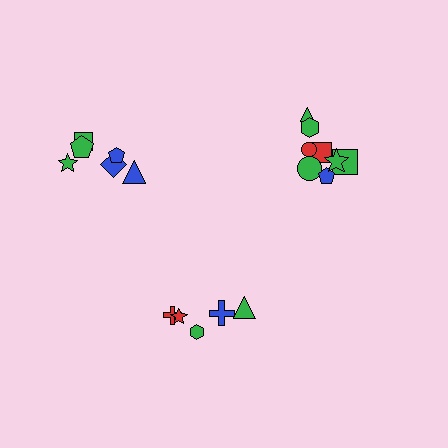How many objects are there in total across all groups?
There are 19 objects.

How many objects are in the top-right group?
There are 8 objects.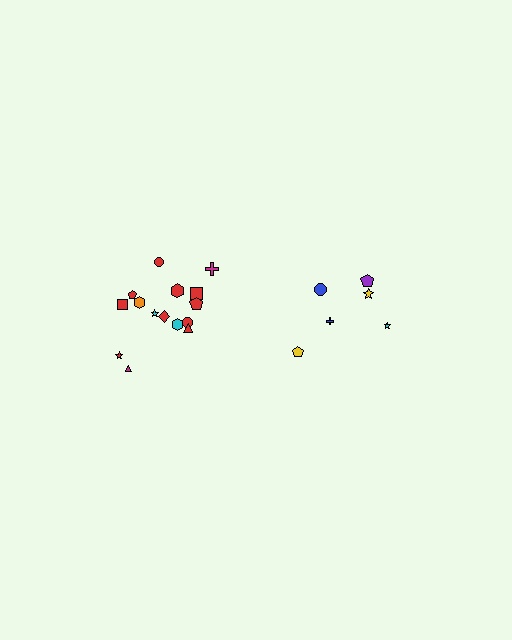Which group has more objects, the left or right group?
The left group.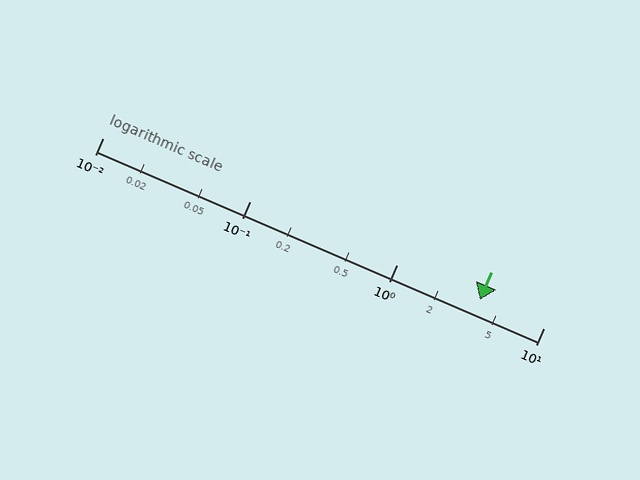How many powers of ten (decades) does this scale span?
The scale spans 3 decades, from 0.01 to 10.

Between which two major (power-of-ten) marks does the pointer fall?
The pointer is between 1 and 10.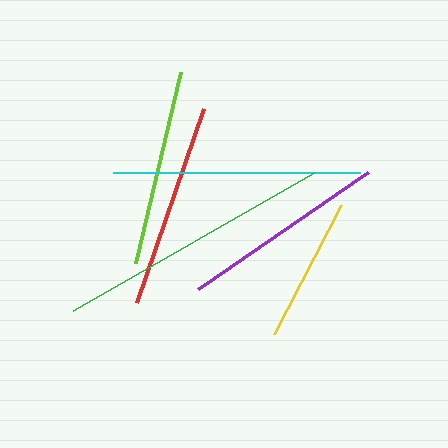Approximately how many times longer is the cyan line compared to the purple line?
The cyan line is approximately 1.2 times the length of the purple line.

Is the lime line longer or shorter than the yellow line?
The lime line is longer than the yellow line.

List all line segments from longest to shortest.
From longest to shortest: green, cyan, purple, red, lime, yellow.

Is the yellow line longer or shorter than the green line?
The green line is longer than the yellow line.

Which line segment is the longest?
The green line is the longest at approximately 278 pixels.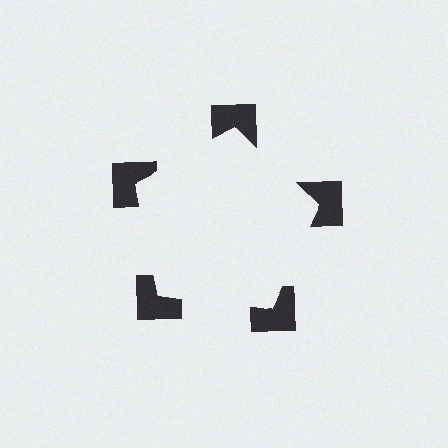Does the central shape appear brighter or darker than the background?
It typically appears slightly brighter than the background, even though no actual brightness change is drawn.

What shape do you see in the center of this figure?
An illusory pentagon — its edges are inferred from the aligned wedge cuts in the notched squares, not physically drawn.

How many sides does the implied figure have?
5 sides.